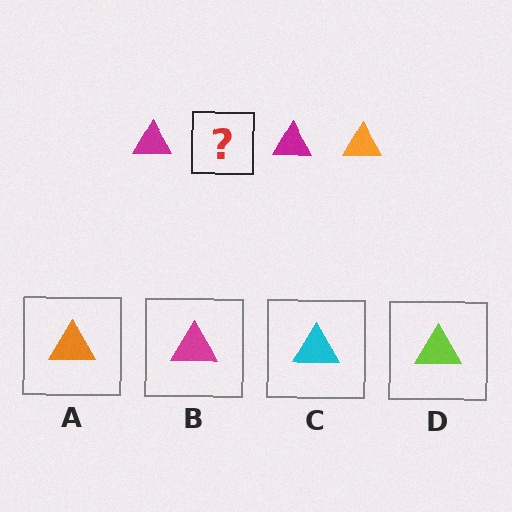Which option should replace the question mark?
Option A.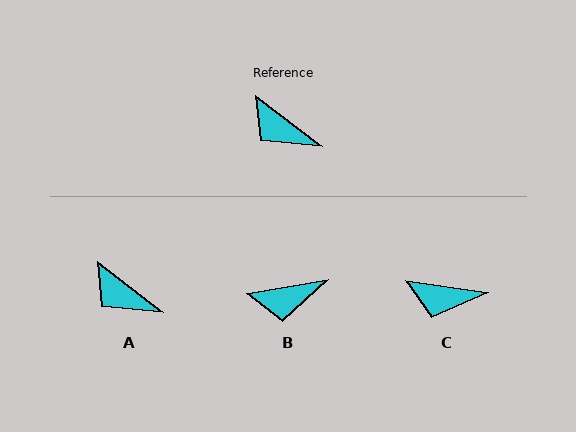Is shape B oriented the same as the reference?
No, it is off by about 47 degrees.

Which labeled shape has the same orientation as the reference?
A.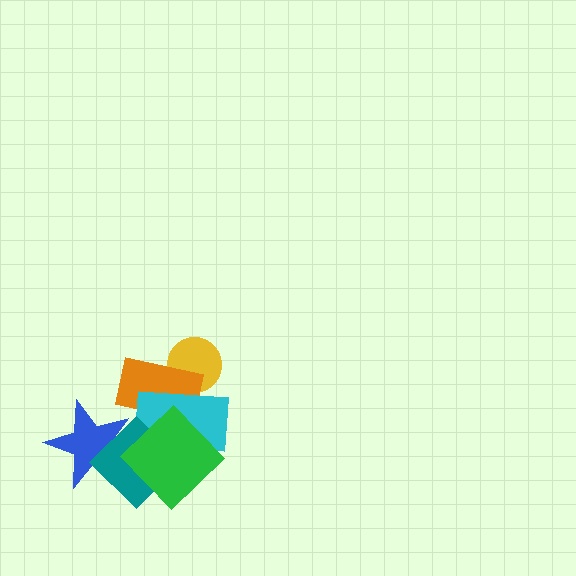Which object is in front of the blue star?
The teal diamond is in front of the blue star.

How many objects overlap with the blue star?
1 object overlaps with the blue star.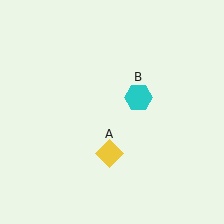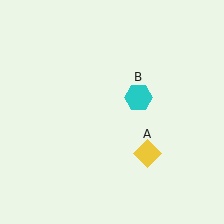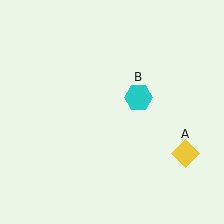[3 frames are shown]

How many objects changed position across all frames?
1 object changed position: yellow diamond (object A).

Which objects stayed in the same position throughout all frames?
Cyan hexagon (object B) remained stationary.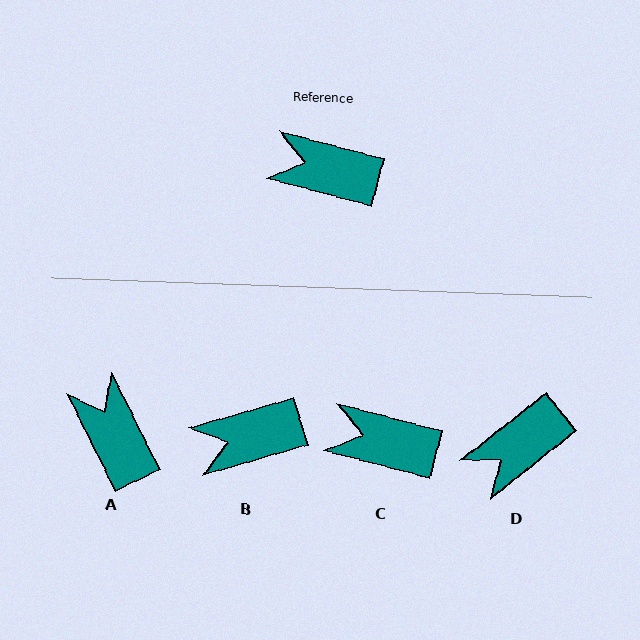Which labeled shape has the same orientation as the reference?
C.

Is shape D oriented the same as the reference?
No, it is off by about 53 degrees.